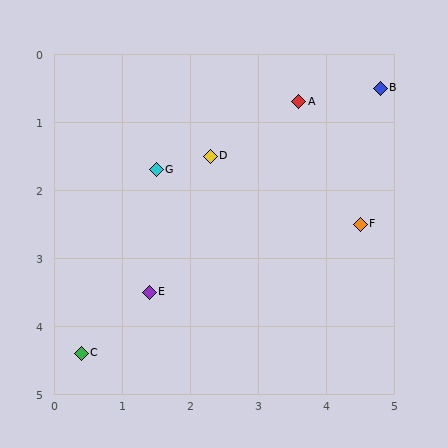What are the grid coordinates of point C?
Point C is at approximately (0.4, 4.4).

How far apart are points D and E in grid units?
Points D and E are about 2.2 grid units apart.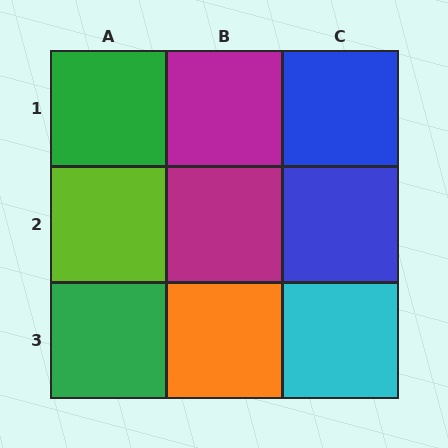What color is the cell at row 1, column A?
Green.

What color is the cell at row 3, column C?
Cyan.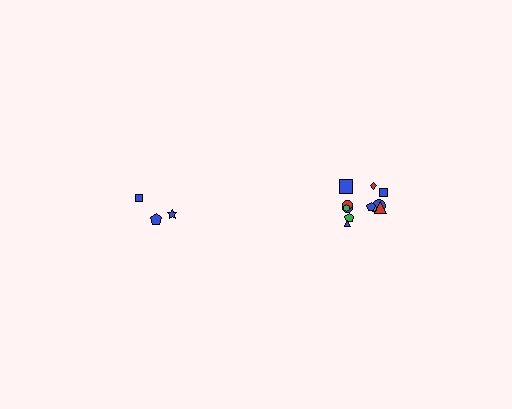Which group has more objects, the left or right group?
The right group.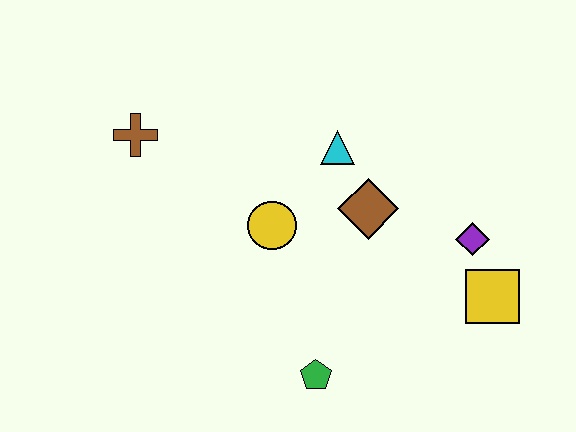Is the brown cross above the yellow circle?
Yes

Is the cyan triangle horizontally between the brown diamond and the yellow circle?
Yes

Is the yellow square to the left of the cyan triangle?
No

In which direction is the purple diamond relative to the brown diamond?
The purple diamond is to the right of the brown diamond.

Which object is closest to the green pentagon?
The yellow circle is closest to the green pentagon.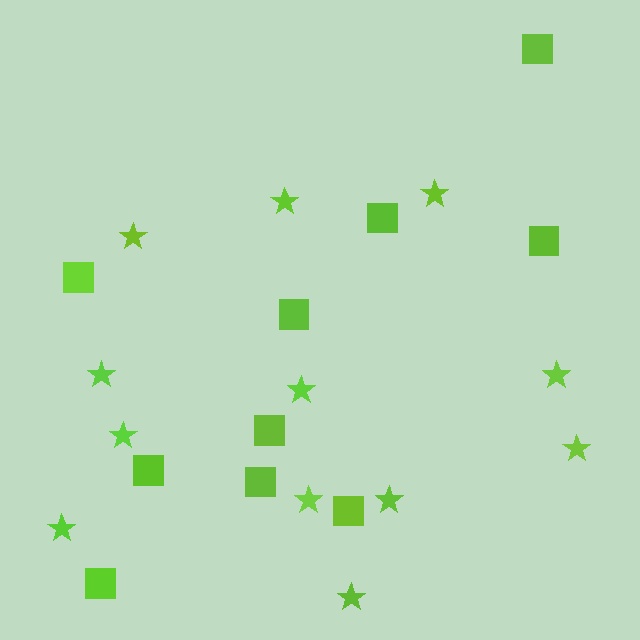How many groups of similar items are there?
There are 2 groups: one group of stars (12) and one group of squares (10).